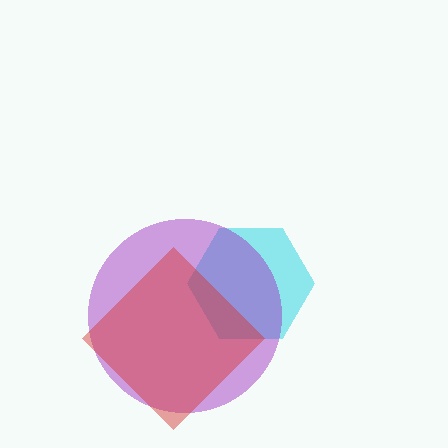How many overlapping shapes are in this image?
There are 3 overlapping shapes in the image.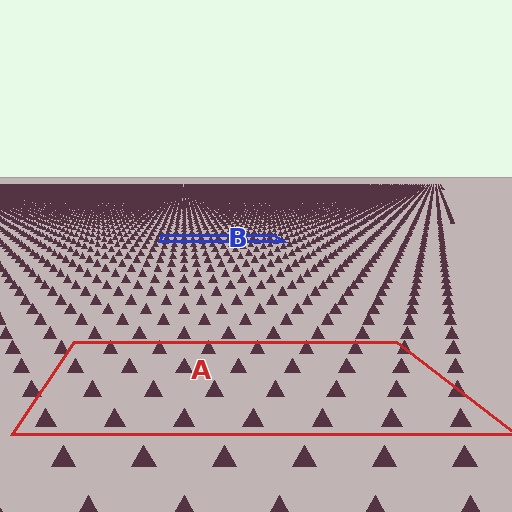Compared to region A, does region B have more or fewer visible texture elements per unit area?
Region B has more texture elements per unit area — they are packed more densely because it is farther away.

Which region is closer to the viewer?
Region A is closer. The texture elements there are larger and more spread out.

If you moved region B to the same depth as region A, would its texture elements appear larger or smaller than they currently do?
They would appear larger. At a closer depth, the same texture elements are projected at a bigger on-screen size.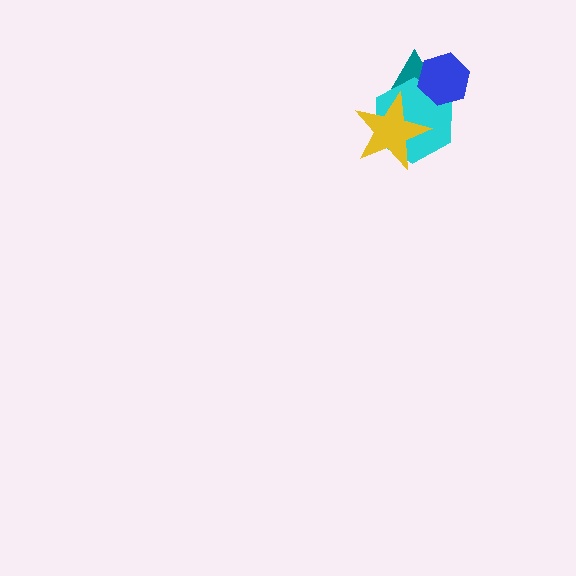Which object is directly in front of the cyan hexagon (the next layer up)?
The blue hexagon is directly in front of the cyan hexagon.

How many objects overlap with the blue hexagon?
2 objects overlap with the blue hexagon.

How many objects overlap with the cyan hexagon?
3 objects overlap with the cyan hexagon.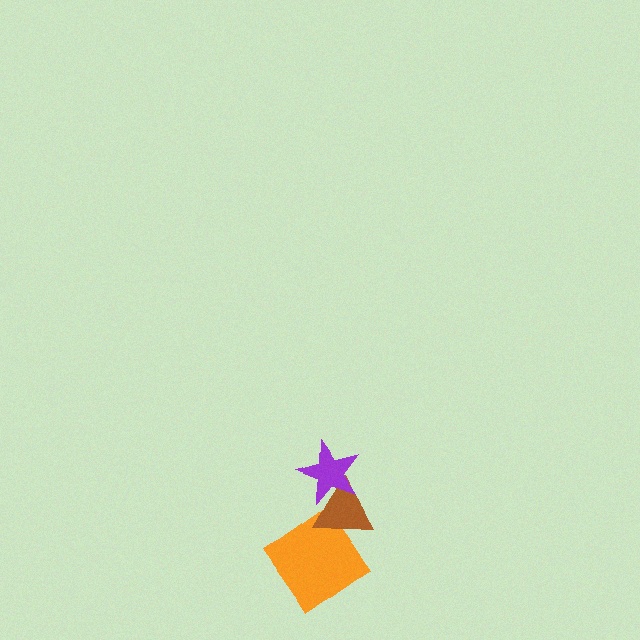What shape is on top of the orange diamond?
The brown triangle is on top of the orange diamond.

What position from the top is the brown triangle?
The brown triangle is 2nd from the top.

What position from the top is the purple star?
The purple star is 1st from the top.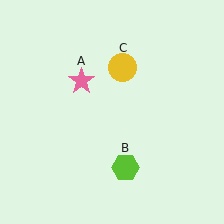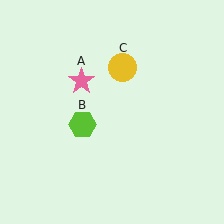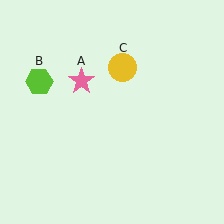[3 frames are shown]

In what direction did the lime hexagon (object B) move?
The lime hexagon (object B) moved up and to the left.